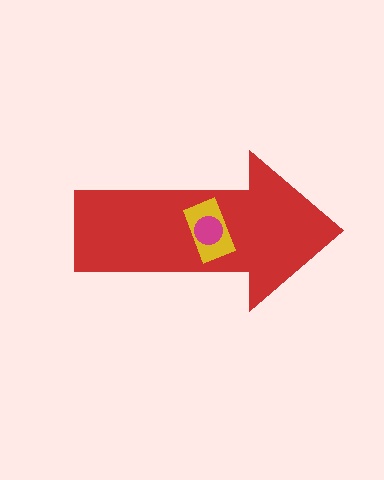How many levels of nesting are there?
3.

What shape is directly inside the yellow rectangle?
The magenta circle.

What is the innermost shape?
The magenta circle.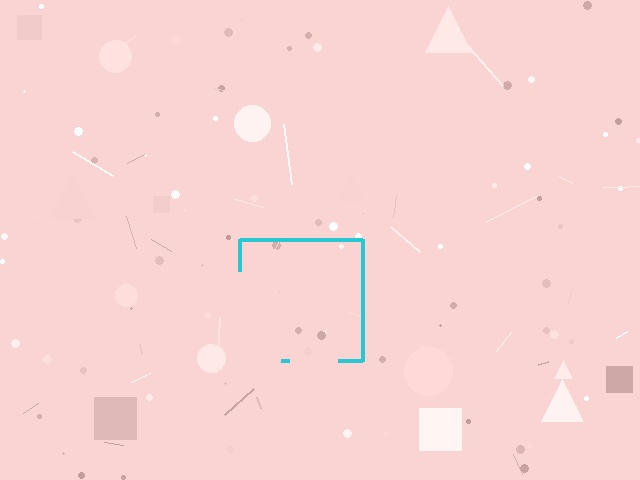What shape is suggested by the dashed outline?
The dashed outline suggests a square.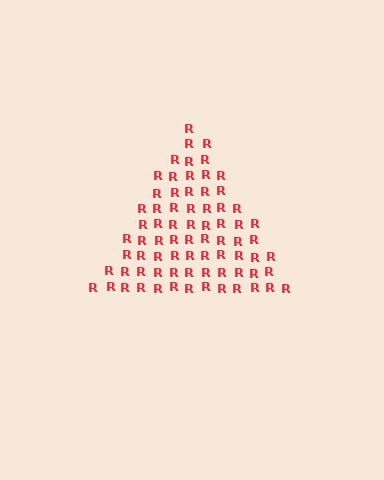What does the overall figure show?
The overall figure shows a triangle.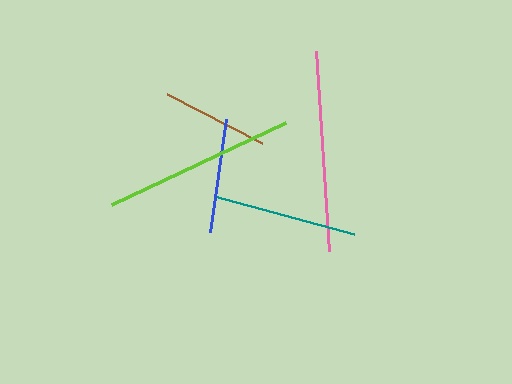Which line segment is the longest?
The pink line is the longest at approximately 200 pixels.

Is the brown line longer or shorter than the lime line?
The lime line is longer than the brown line.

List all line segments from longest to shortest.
From longest to shortest: pink, lime, teal, blue, brown.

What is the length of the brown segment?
The brown segment is approximately 107 pixels long.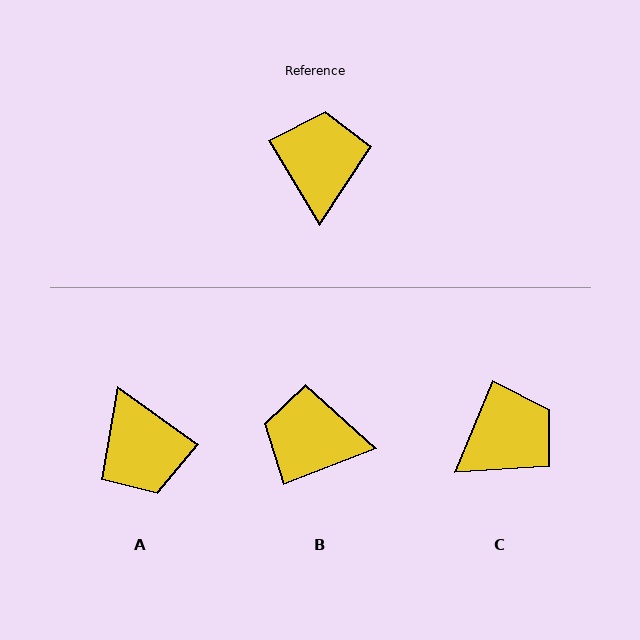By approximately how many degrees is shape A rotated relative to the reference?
Approximately 157 degrees clockwise.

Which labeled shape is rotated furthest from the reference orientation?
A, about 157 degrees away.